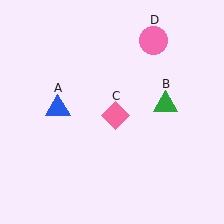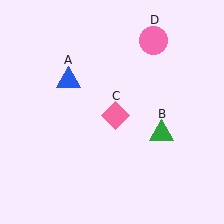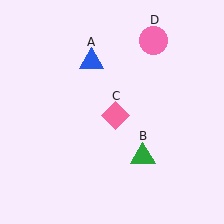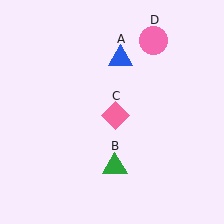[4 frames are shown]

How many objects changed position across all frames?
2 objects changed position: blue triangle (object A), green triangle (object B).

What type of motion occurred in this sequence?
The blue triangle (object A), green triangle (object B) rotated clockwise around the center of the scene.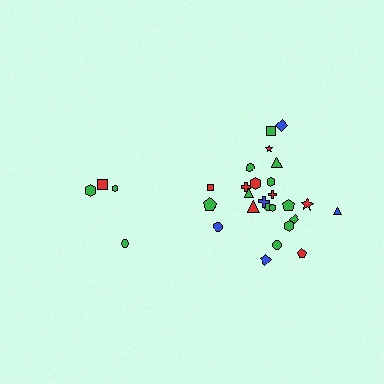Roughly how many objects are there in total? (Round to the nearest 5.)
Roughly 30 objects in total.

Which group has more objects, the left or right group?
The right group.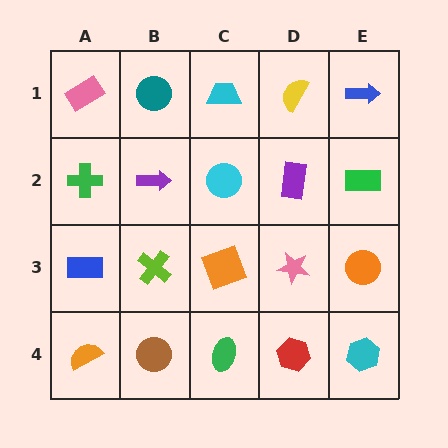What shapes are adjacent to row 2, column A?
A pink rectangle (row 1, column A), a blue rectangle (row 3, column A), a purple arrow (row 2, column B).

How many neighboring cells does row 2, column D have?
4.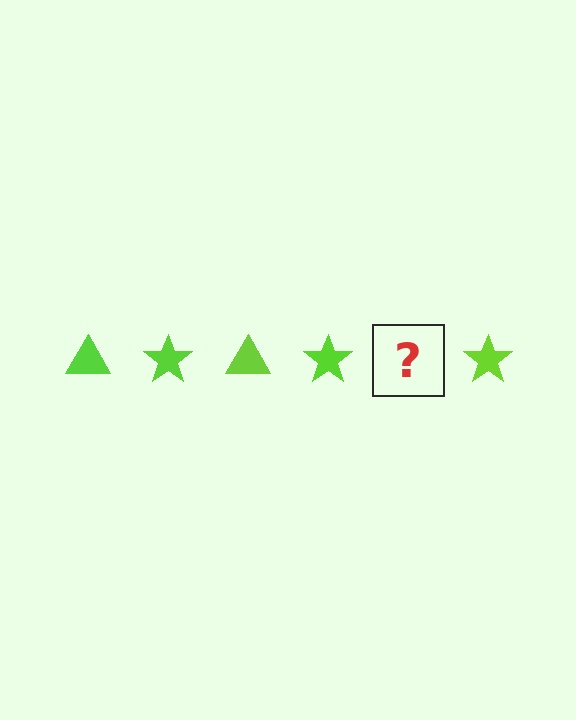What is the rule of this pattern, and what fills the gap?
The rule is that the pattern cycles through triangle, star shapes in lime. The gap should be filled with a lime triangle.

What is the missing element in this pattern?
The missing element is a lime triangle.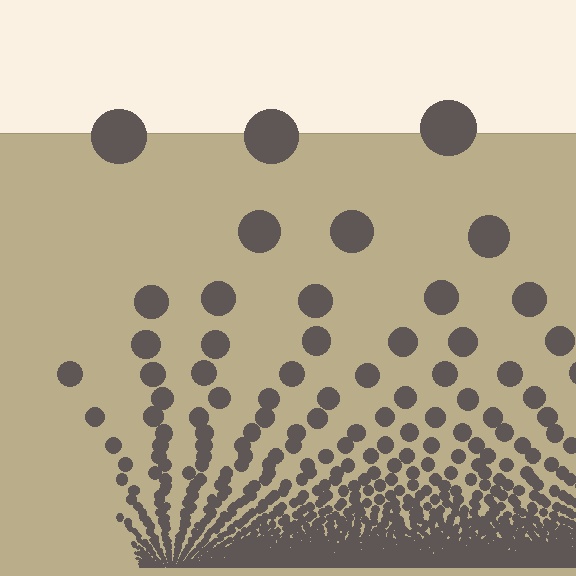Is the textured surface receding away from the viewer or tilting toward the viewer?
The surface appears to tilt toward the viewer. Texture elements get larger and sparser toward the top.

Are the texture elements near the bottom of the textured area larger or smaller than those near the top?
Smaller. The gradient is inverted — elements near the bottom are smaller and denser.